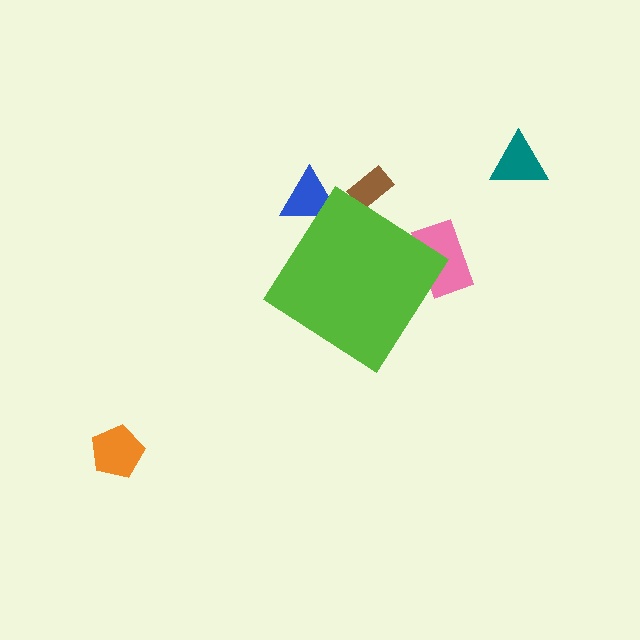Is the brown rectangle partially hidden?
Yes, the brown rectangle is partially hidden behind the lime diamond.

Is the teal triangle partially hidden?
No, the teal triangle is fully visible.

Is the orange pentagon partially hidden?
No, the orange pentagon is fully visible.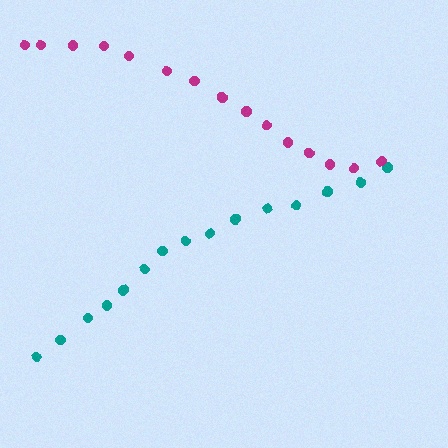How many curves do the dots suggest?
There are 2 distinct paths.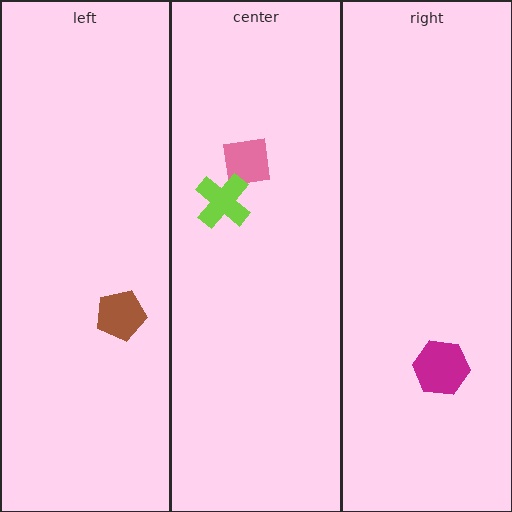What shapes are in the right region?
The magenta hexagon.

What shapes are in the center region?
The pink square, the lime cross.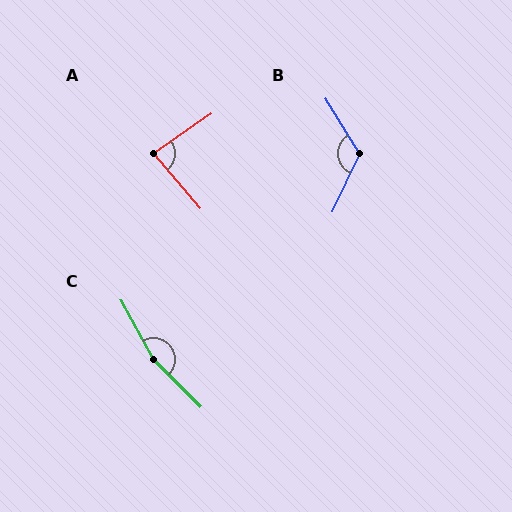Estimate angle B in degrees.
Approximately 123 degrees.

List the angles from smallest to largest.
A (84°), B (123°), C (164°).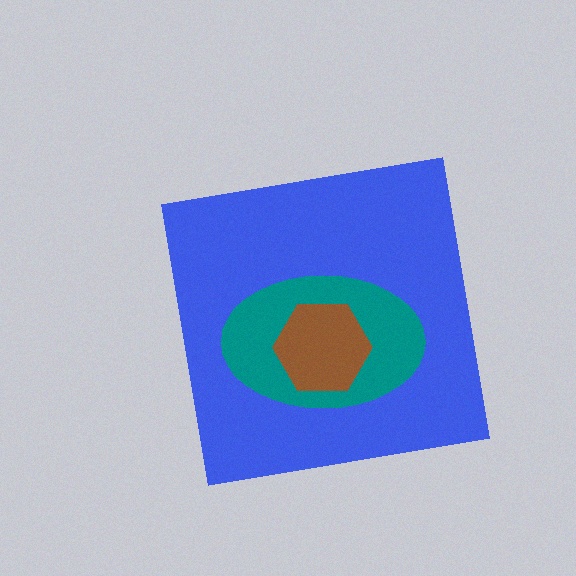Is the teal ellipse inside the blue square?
Yes.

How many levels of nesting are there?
3.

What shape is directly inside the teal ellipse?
The brown hexagon.